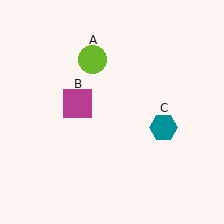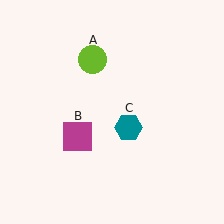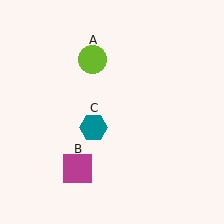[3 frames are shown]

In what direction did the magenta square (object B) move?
The magenta square (object B) moved down.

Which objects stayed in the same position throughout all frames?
Lime circle (object A) remained stationary.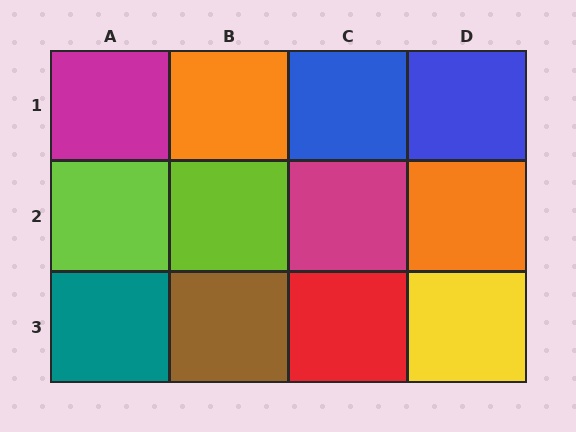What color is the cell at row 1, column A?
Magenta.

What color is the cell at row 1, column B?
Orange.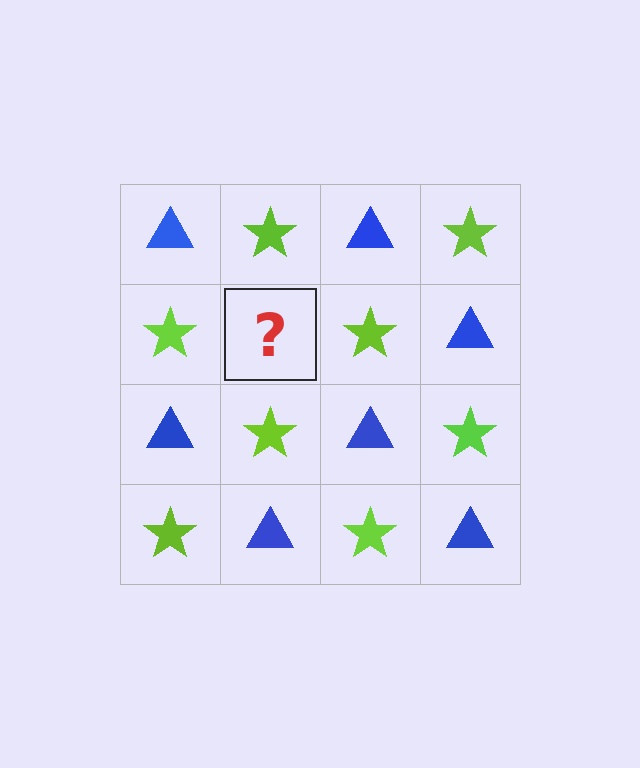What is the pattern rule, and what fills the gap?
The rule is that it alternates blue triangle and lime star in a checkerboard pattern. The gap should be filled with a blue triangle.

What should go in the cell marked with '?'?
The missing cell should contain a blue triangle.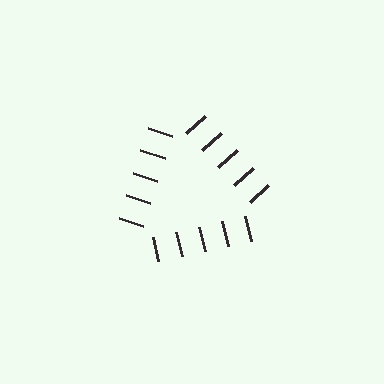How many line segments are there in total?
15 — 5 along each of the 3 edges.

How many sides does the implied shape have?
3 sides — the line-ends trace a triangle.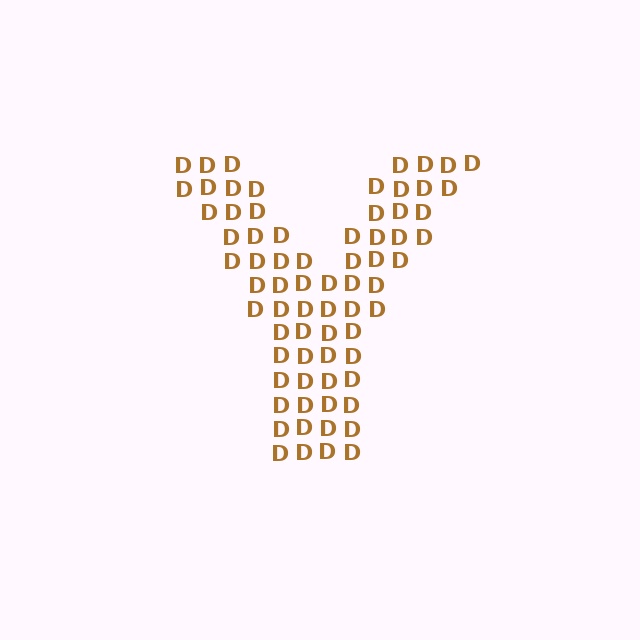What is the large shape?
The large shape is the letter Y.